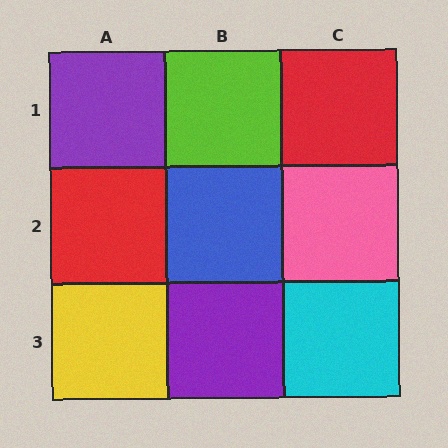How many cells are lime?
1 cell is lime.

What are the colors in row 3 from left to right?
Yellow, purple, cyan.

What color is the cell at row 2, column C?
Pink.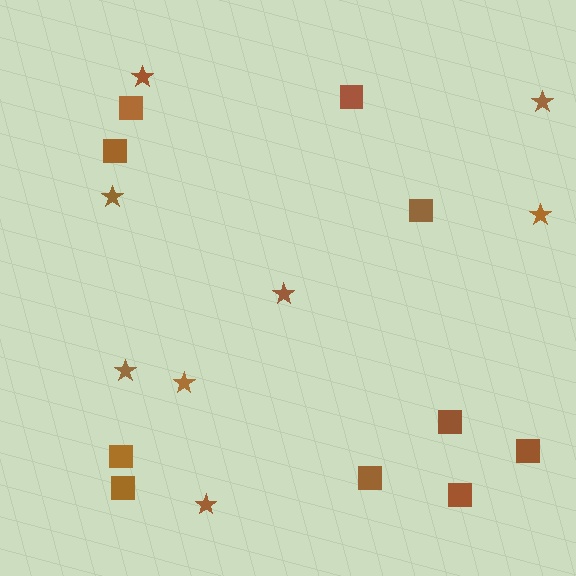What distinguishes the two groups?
There are 2 groups: one group of squares (10) and one group of stars (8).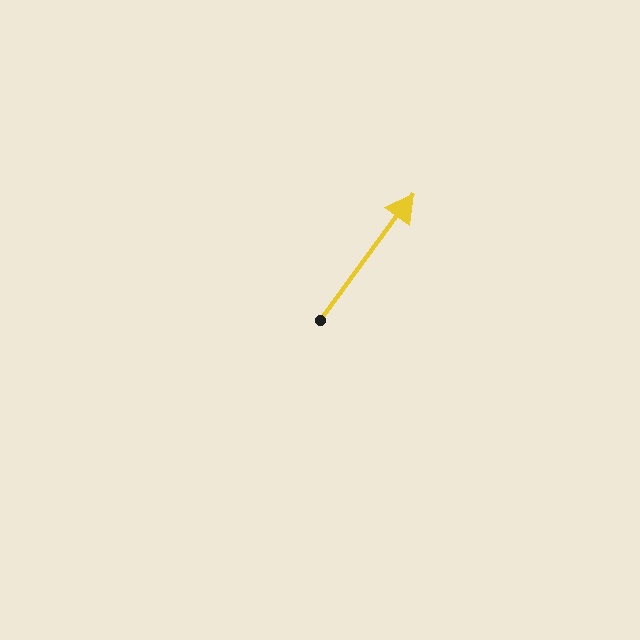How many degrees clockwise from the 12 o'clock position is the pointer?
Approximately 37 degrees.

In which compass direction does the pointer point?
Northeast.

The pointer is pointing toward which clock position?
Roughly 1 o'clock.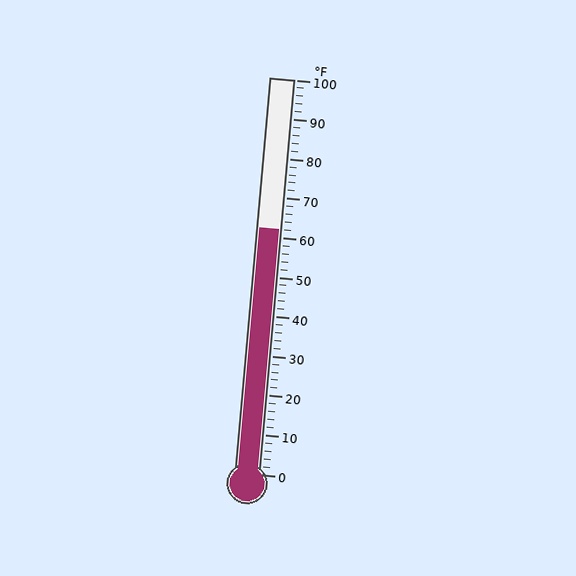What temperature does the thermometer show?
The thermometer shows approximately 62°F.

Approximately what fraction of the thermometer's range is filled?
The thermometer is filled to approximately 60% of its range.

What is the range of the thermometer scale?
The thermometer scale ranges from 0°F to 100°F.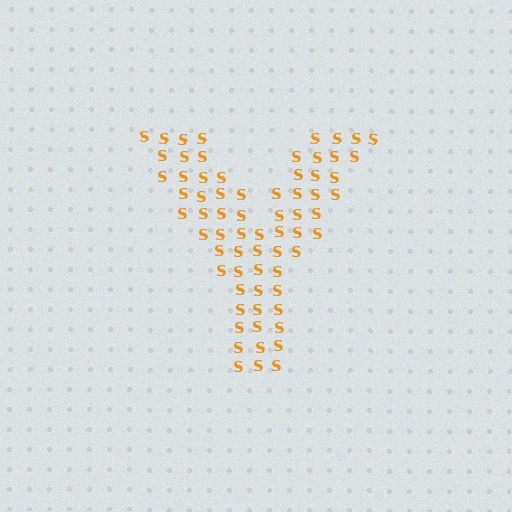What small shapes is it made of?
It is made of small letter S's.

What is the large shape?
The large shape is the letter Y.